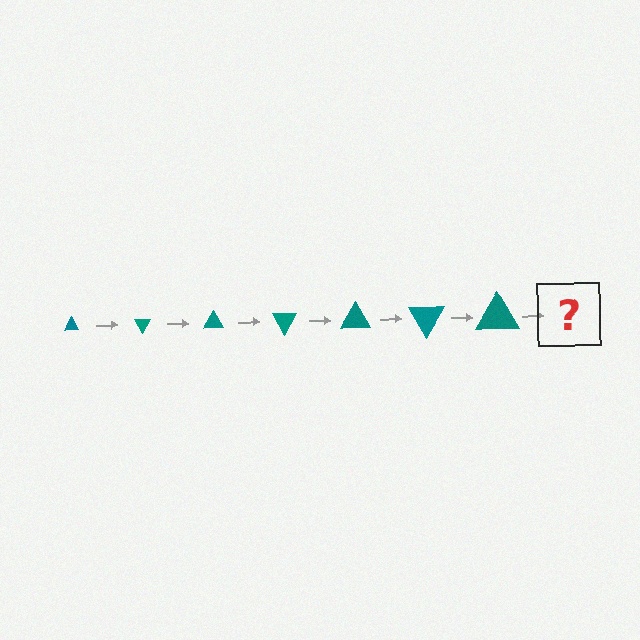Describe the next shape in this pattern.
It should be a triangle, larger than the previous one and rotated 420 degrees from the start.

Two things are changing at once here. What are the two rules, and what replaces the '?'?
The two rules are that the triangle grows larger each step and it rotates 60 degrees each step. The '?' should be a triangle, larger than the previous one and rotated 420 degrees from the start.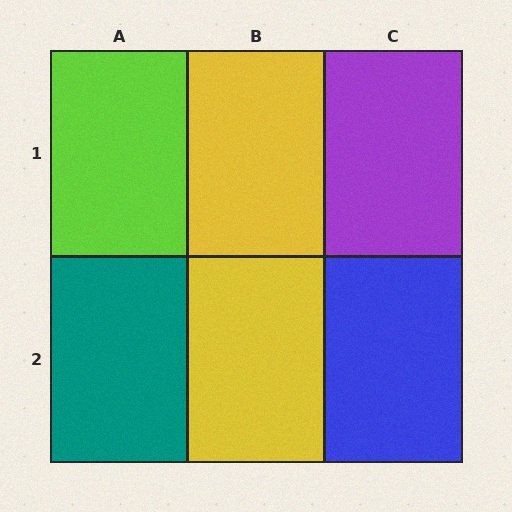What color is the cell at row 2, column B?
Yellow.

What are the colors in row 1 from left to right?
Lime, yellow, purple.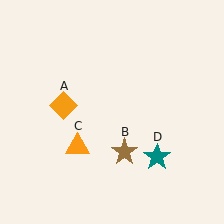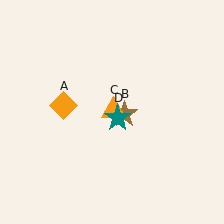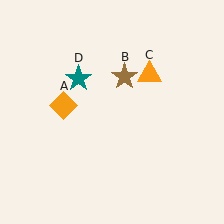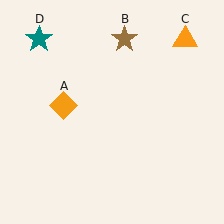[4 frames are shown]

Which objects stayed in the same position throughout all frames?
Orange diamond (object A) remained stationary.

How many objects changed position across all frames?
3 objects changed position: brown star (object B), orange triangle (object C), teal star (object D).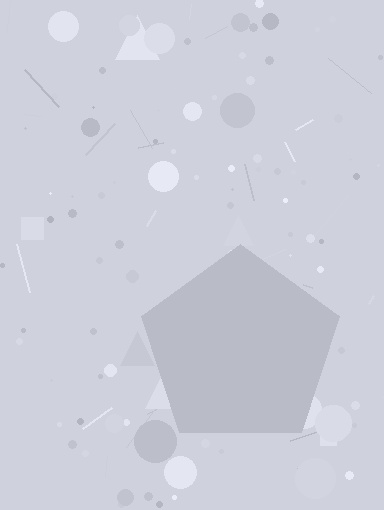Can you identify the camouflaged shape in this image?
The camouflaged shape is a pentagon.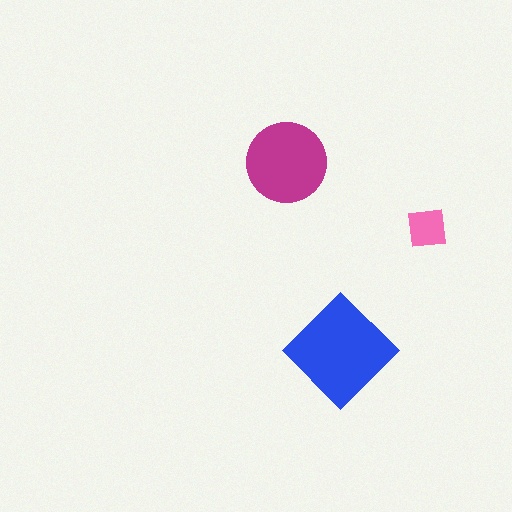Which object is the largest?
The blue diamond.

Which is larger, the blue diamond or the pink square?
The blue diamond.